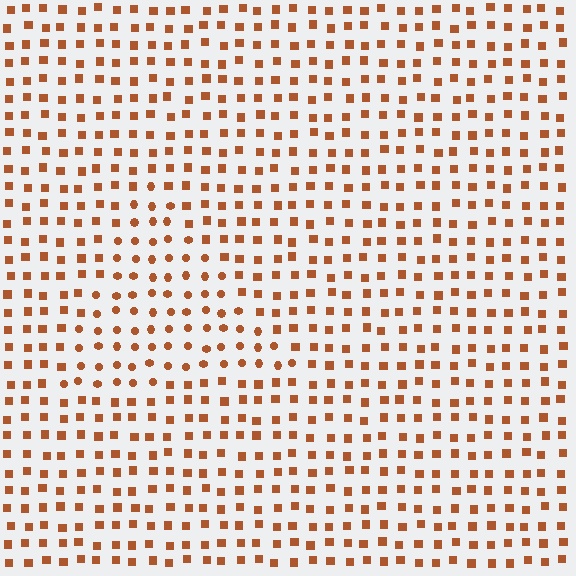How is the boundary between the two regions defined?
The boundary is defined by a change in element shape: circles inside vs. squares outside. All elements share the same color and spacing.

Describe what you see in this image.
The image is filled with small brown elements arranged in a uniform grid. A triangle-shaped region contains circles, while the surrounding area contains squares. The boundary is defined purely by the change in element shape.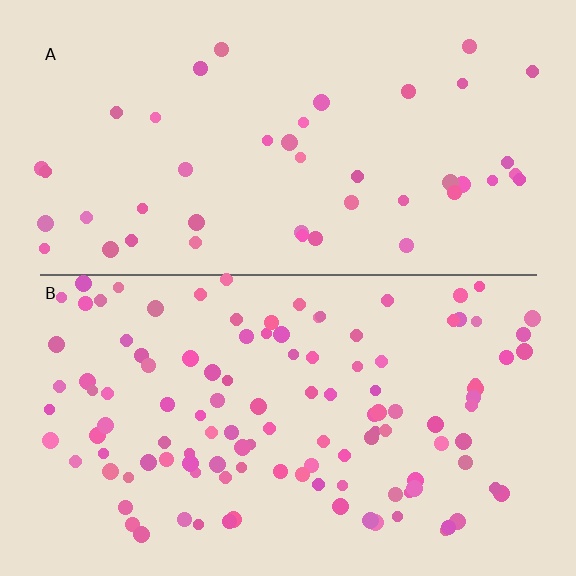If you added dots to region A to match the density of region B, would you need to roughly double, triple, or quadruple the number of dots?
Approximately triple.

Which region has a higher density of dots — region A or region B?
B (the bottom).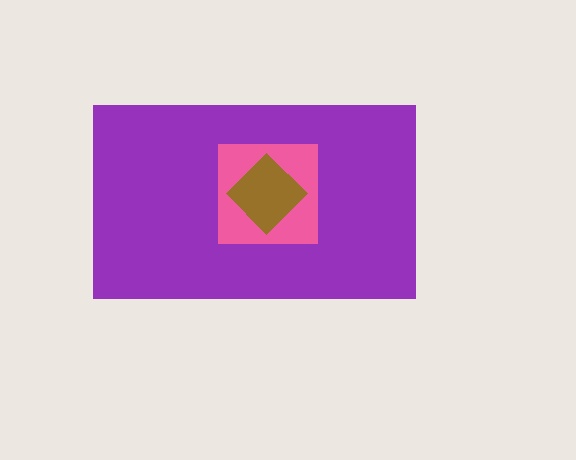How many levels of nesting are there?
3.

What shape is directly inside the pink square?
The brown diamond.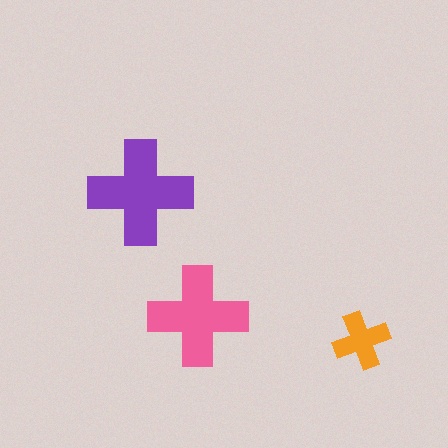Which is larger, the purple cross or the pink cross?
The purple one.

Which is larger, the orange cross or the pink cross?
The pink one.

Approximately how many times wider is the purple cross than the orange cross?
About 2 times wider.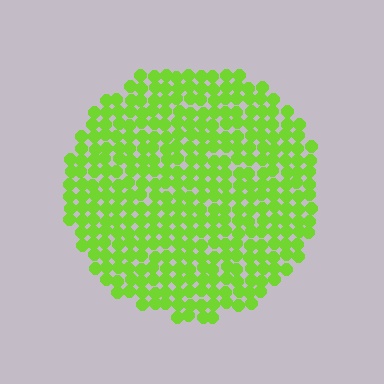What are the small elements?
The small elements are circles.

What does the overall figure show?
The overall figure shows a circle.